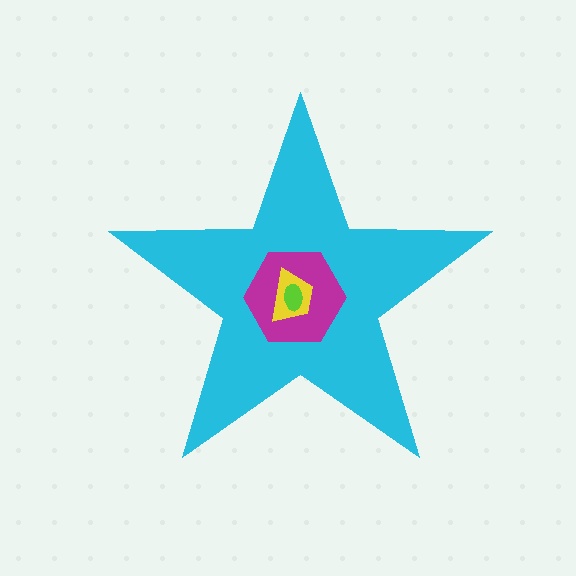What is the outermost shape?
The cyan star.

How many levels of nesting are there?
4.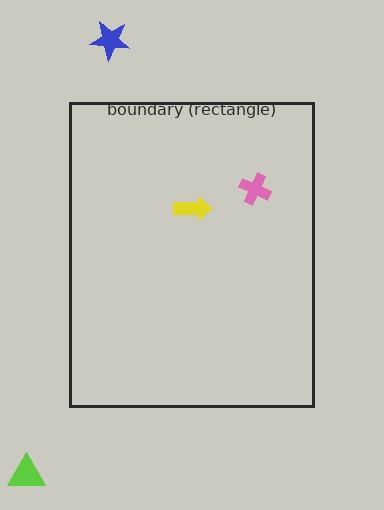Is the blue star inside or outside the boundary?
Outside.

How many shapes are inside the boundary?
2 inside, 2 outside.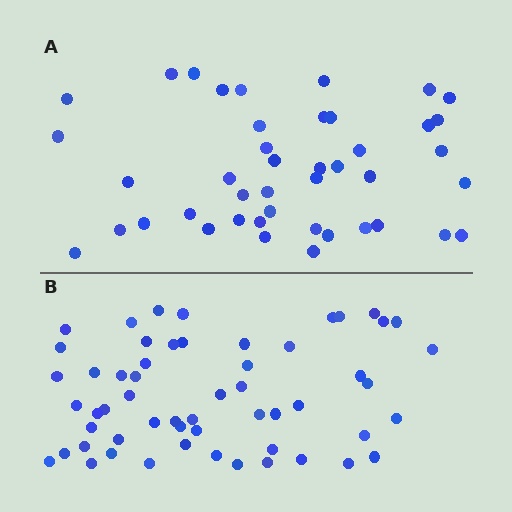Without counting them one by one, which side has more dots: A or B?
Region B (the bottom region) has more dots.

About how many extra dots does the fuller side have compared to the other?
Region B has approximately 15 more dots than region A.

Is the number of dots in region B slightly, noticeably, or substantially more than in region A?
Region B has noticeably more, but not dramatically so. The ratio is roughly 1.3 to 1.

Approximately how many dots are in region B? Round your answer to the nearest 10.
About 60 dots. (The exact count is 56, which rounds to 60.)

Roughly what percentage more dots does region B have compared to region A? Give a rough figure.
About 30% more.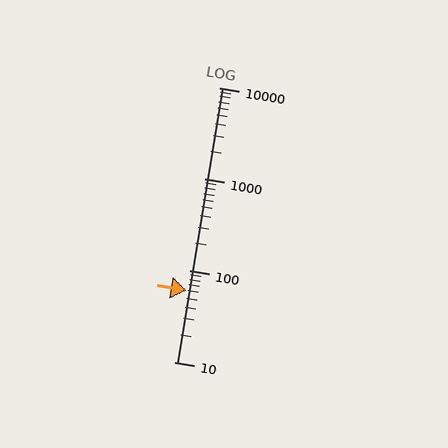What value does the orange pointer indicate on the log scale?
The pointer indicates approximately 60.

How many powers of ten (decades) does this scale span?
The scale spans 3 decades, from 10 to 10000.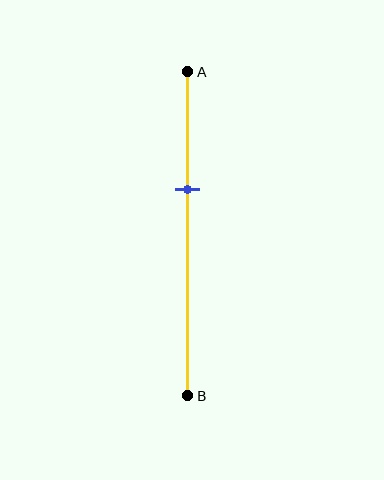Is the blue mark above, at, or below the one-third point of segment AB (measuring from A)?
The blue mark is below the one-third point of segment AB.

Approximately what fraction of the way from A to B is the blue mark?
The blue mark is approximately 35% of the way from A to B.